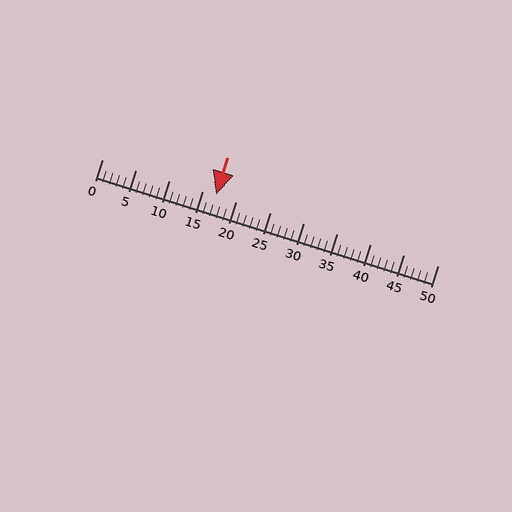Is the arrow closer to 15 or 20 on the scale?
The arrow is closer to 15.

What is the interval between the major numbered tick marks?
The major tick marks are spaced 5 units apart.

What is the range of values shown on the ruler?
The ruler shows values from 0 to 50.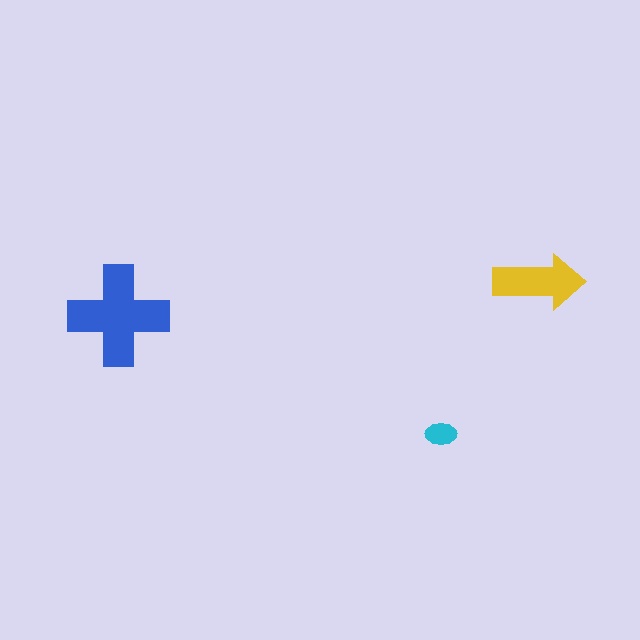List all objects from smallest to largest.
The cyan ellipse, the yellow arrow, the blue cross.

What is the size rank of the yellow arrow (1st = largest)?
2nd.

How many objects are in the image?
There are 3 objects in the image.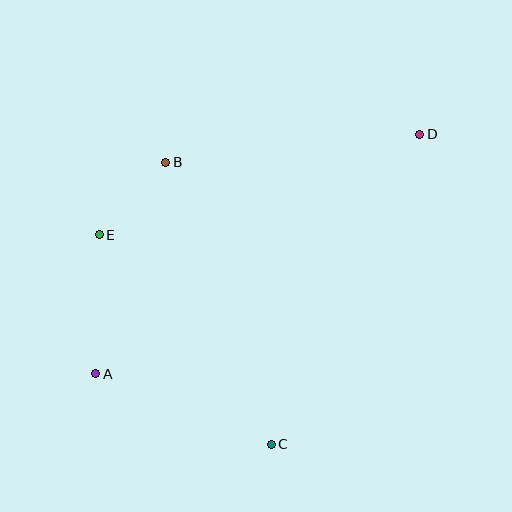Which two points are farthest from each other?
Points A and D are farthest from each other.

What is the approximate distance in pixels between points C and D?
The distance between C and D is approximately 344 pixels.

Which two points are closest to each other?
Points B and E are closest to each other.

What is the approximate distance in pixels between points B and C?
The distance between B and C is approximately 301 pixels.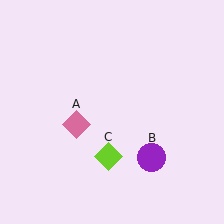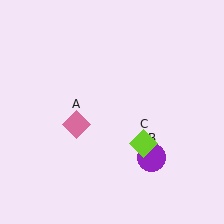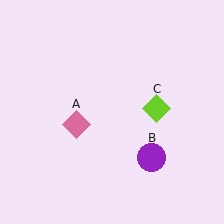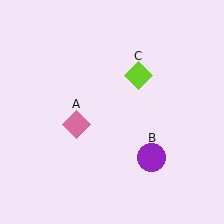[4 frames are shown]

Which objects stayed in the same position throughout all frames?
Pink diamond (object A) and purple circle (object B) remained stationary.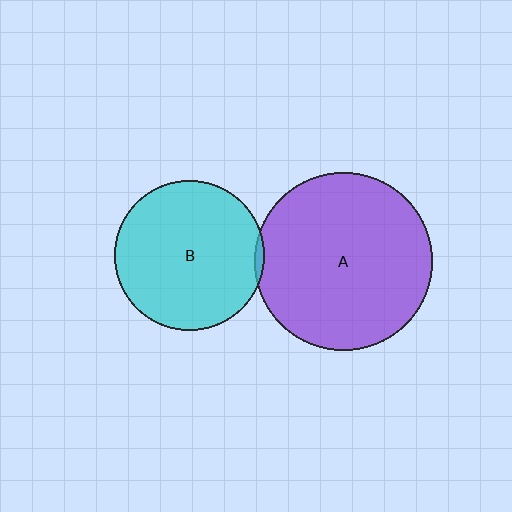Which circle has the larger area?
Circle A (purple).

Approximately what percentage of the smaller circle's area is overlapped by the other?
Approximately 5%.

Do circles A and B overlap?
Yes.